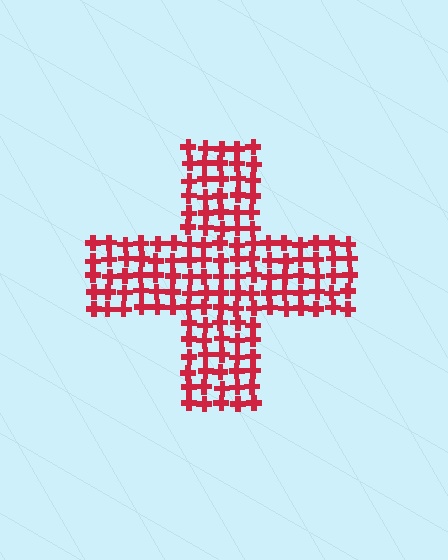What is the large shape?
The large shape is a cross.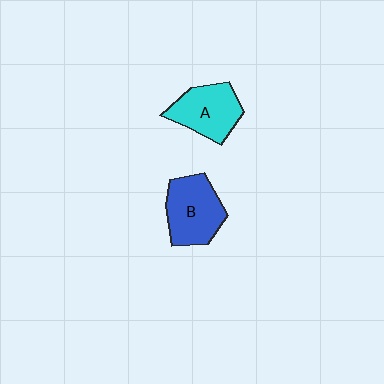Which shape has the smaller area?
Shape A (cyan).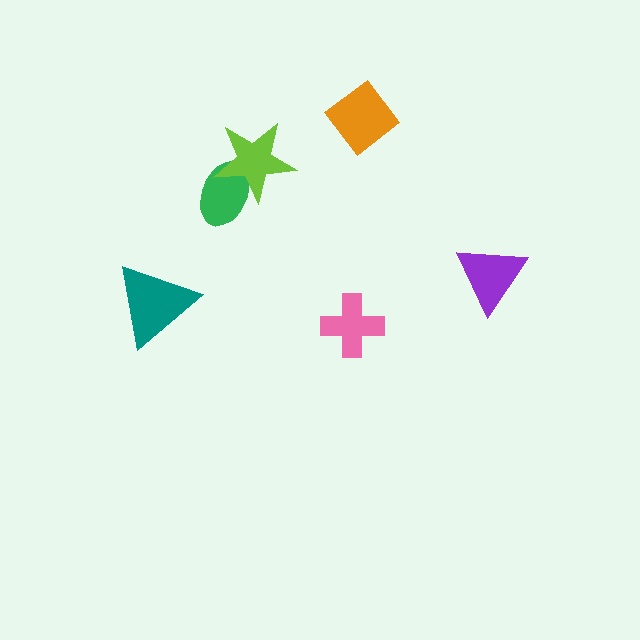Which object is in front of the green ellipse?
The lime star is in front of the green ellipse.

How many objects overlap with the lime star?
1 object overlaps with the lime star.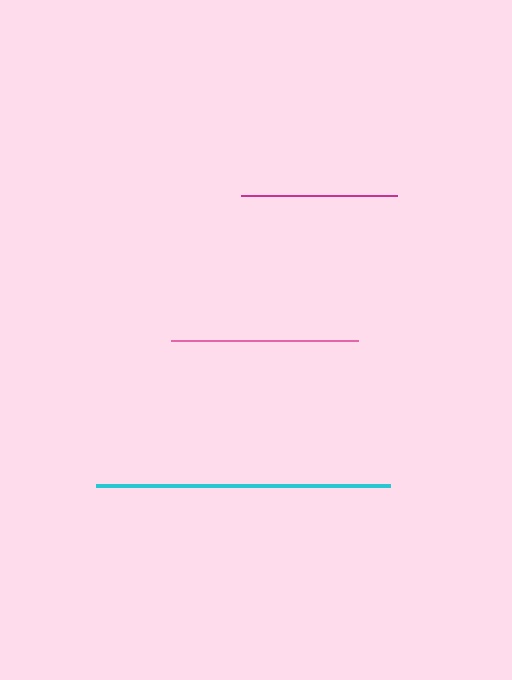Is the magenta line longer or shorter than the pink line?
The pink line is longer than the magenta line.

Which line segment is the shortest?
The magenta line is the shortest at approximately 156 pixels.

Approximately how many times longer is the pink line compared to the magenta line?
The pink line is approximately 1.2 times the length of the magenta line.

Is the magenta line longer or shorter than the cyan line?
The cyan line is longer than the magenta line.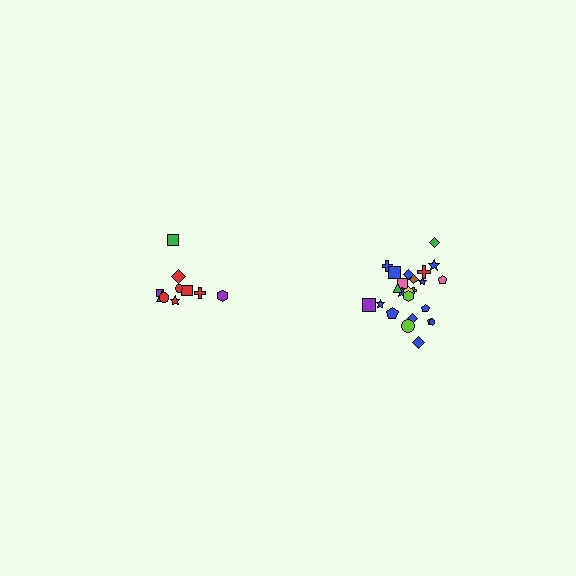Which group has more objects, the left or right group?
The right group.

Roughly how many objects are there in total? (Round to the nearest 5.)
Roughly 35 objects in total.